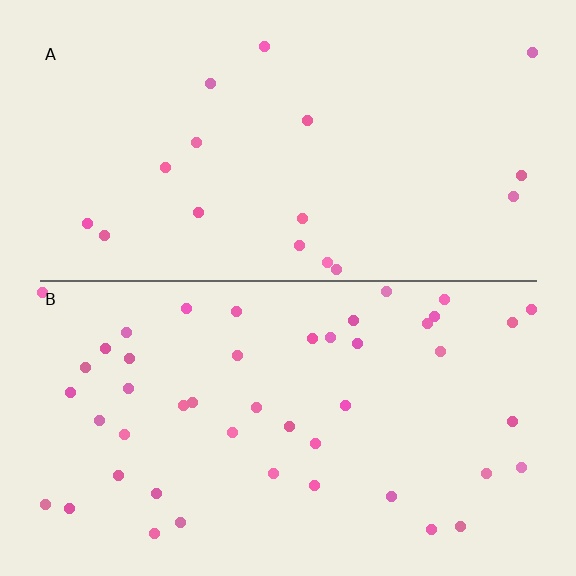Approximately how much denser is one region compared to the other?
Approximately 2.8× — region B over region A.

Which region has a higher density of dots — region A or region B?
B (the bottom).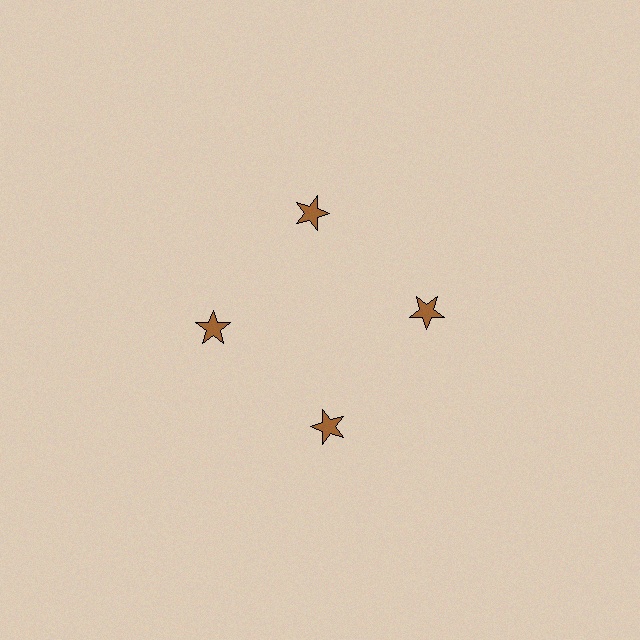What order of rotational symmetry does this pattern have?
This pattern has 4-fold rotational symmetry.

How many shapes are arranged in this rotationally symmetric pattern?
There are 4 shapes, arranged in 4 groups of 1.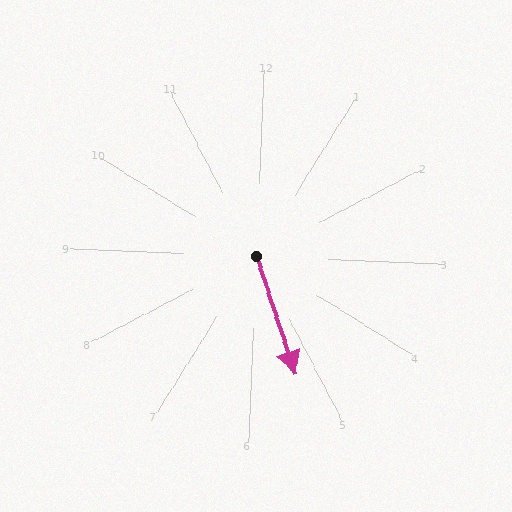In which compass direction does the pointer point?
South.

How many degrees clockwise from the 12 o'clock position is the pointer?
Approximately 159 degrees.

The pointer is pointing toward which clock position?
Roughly 5 o'clock.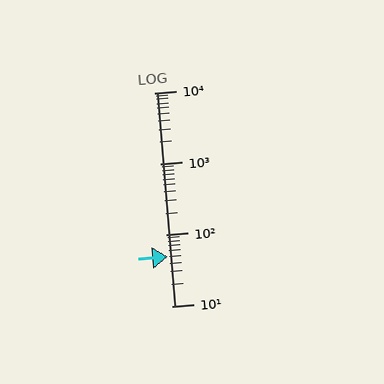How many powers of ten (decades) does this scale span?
The scale spans 3 decades, from 10 to 10000.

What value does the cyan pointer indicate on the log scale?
The pointer indicates approximately 50.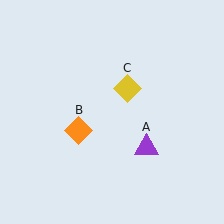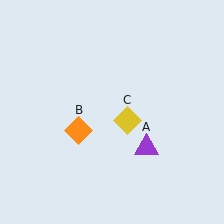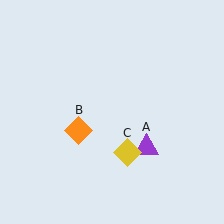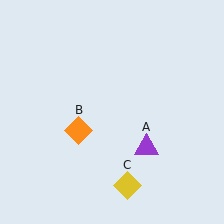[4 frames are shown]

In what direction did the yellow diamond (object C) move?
The yellow diamond (object C) moved down.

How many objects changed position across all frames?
1 object changed position: yellow diamond (object C).